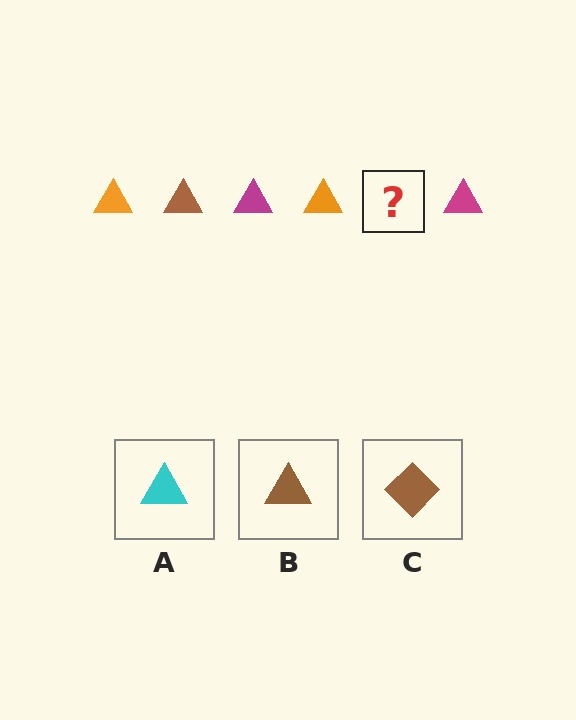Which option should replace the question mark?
Option B.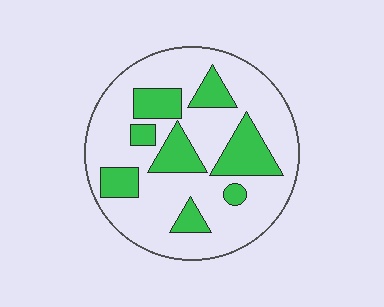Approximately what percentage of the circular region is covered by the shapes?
Approximately 25%.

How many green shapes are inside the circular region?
8.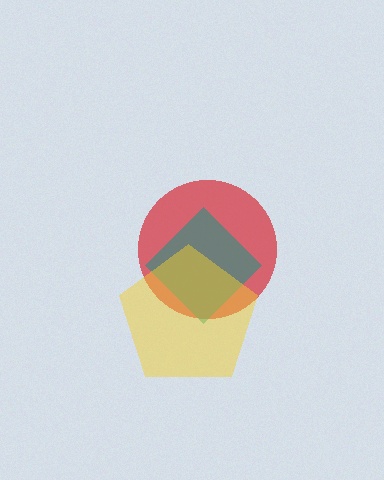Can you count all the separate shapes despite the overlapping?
Yes, there are 3 separate shapes.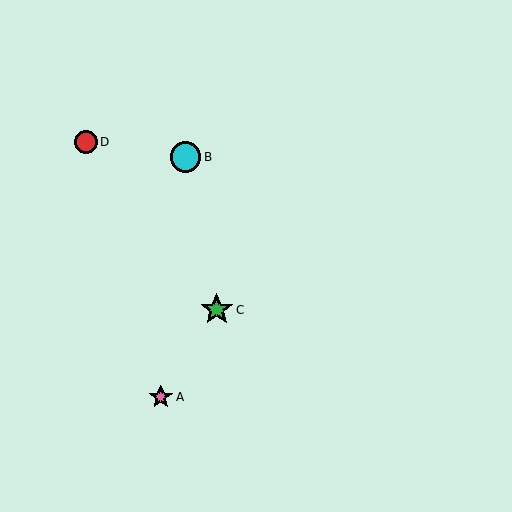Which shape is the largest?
The green star (labeled C) is the largest.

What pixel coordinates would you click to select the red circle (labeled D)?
Click at (86, 142) to select the red circle D.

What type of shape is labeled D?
Shape D is a red circle.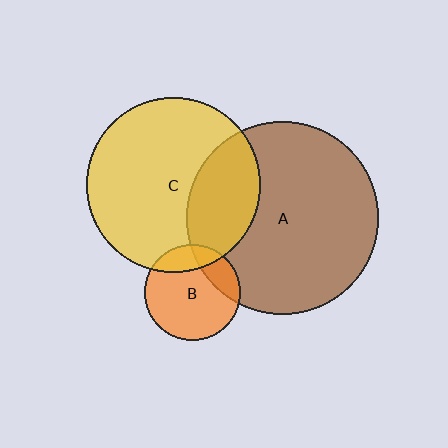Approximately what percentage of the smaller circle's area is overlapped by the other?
Approximately 20%.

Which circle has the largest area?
Circle A (brown).